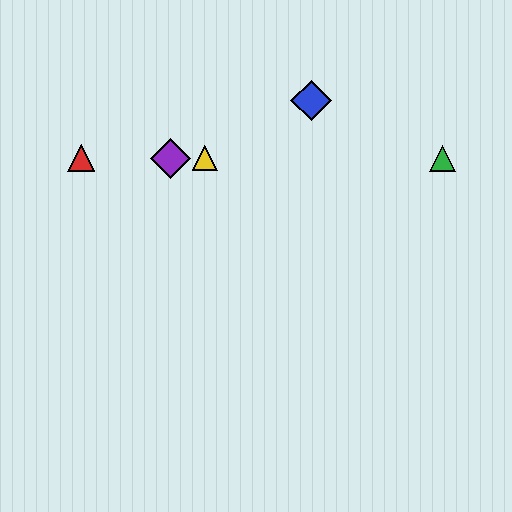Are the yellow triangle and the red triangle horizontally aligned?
Yes, both are at y≈158.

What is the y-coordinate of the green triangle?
The green triangle is at y≈158.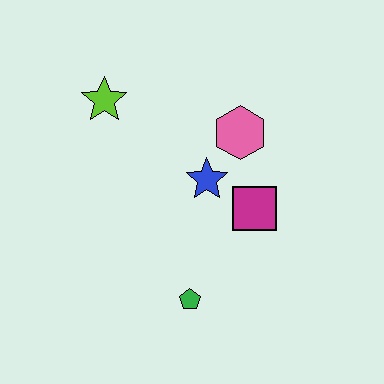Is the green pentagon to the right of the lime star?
Yes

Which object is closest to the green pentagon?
The magenta square is closest to the green pentagon.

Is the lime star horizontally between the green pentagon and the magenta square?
No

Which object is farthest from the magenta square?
The lime star is farthest from the magenta square.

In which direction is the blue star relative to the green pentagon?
The blue star is above the green pentagon.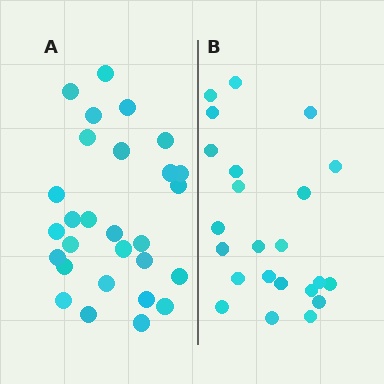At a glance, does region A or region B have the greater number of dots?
Region A (the left region) has more dots.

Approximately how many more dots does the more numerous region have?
Region A has about 5 more dots than region B.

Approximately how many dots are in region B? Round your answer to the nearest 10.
About 20 dots. (The exact count is 23, which rounds to 20.)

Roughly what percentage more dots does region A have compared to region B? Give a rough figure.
About 20% more.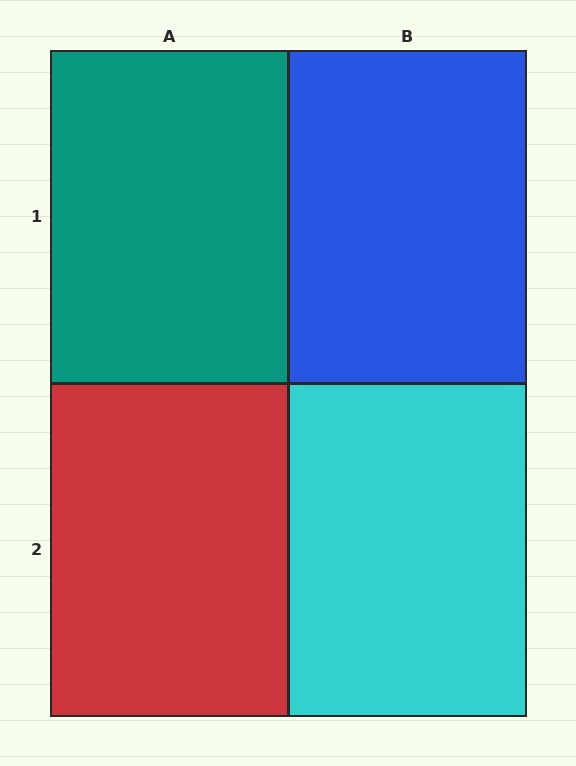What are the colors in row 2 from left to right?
Red, cyan.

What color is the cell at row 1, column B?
Blue.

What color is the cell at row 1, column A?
Teal.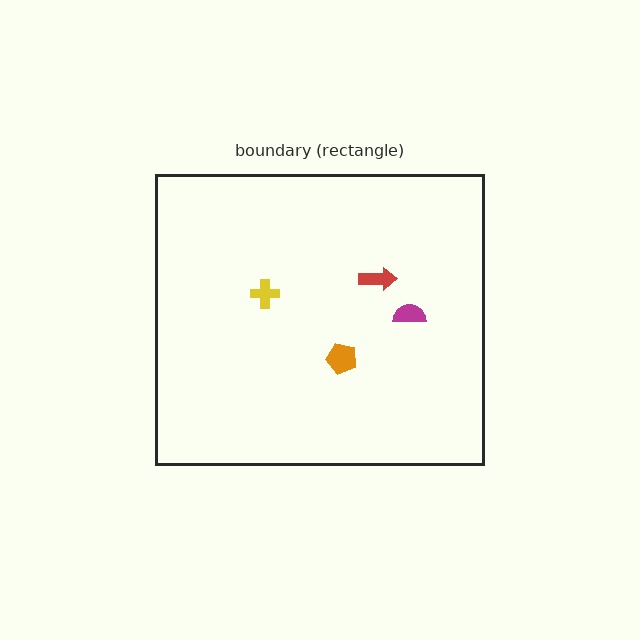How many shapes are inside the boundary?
4 inside, 0 outside.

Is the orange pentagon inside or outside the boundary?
Inside.